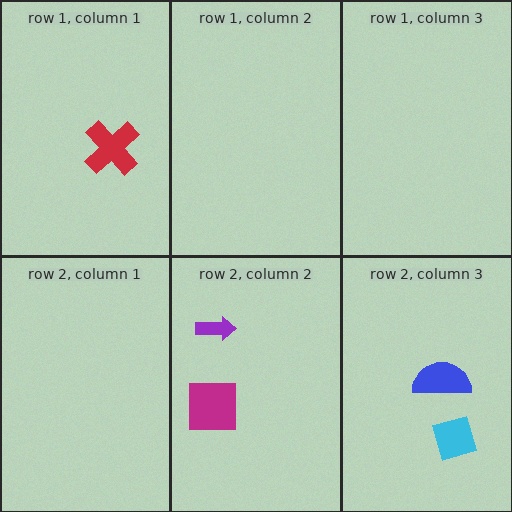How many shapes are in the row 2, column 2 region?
2.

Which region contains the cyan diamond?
The row 2, column 3 region.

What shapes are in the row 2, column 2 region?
The purple arrow, the magenta square.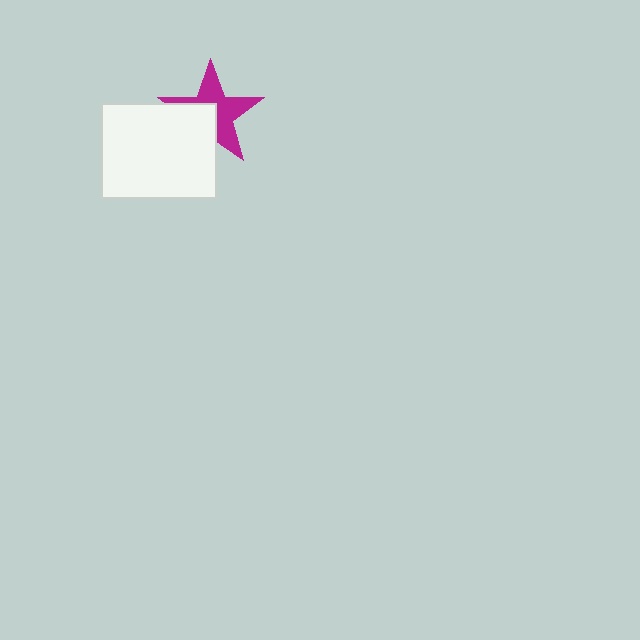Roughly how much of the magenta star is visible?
About half of it is visible (roughly 59%).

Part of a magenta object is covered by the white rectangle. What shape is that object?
It is a star.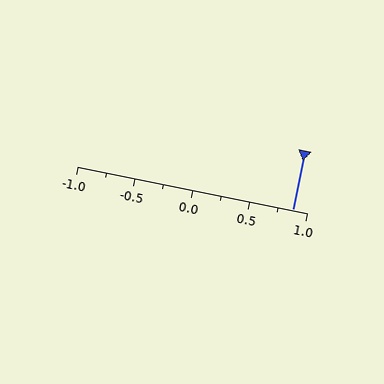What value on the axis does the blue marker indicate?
The marker indicates approximately 0.88.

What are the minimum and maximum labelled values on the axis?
The axis runs from -1.0 to 1.0.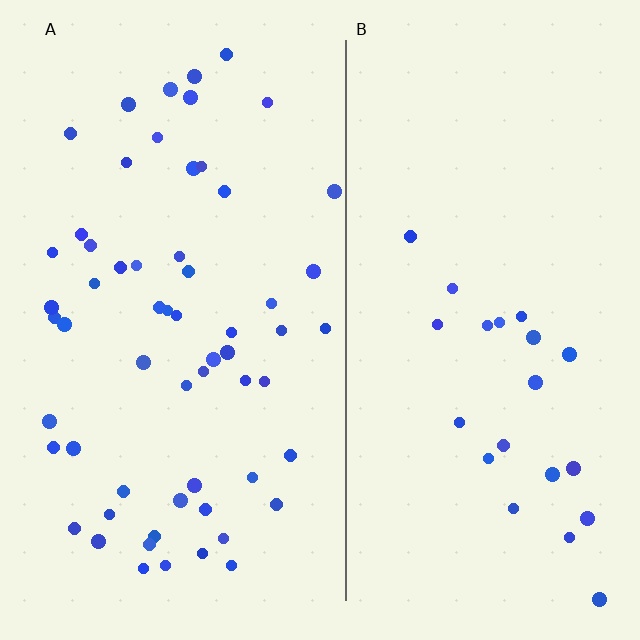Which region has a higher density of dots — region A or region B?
A (the left).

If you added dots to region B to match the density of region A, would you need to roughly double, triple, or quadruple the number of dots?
Approximately triple.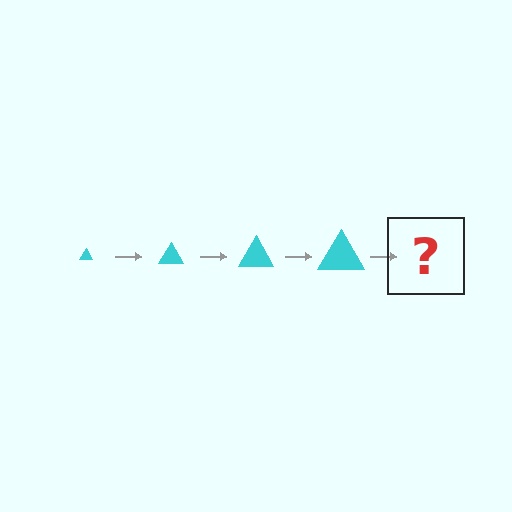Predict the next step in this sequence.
The next step is a cyan triangle, larger than the previous one.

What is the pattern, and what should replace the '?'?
The pattern is that the triangle gets progressively larger each step. The '?' should be a cyan triangle, larger than the previous one.